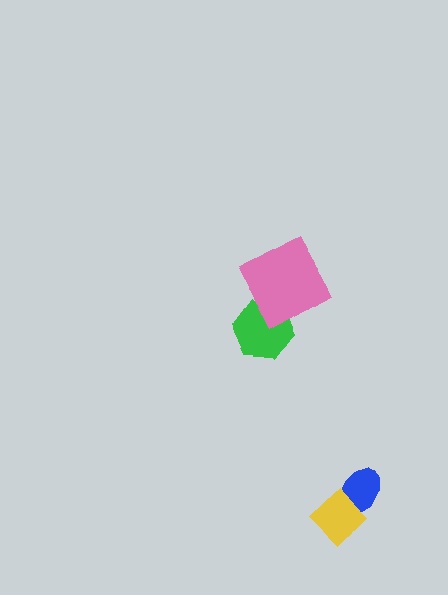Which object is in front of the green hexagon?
The pink diamond is in front of the green hexagon.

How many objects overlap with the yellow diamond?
1 object overlaps with the yellow diamond.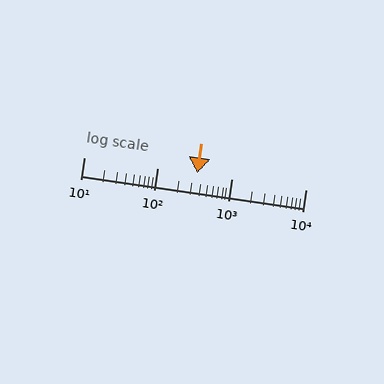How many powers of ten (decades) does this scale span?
The scale spans 3 decades, from 10 to 10000.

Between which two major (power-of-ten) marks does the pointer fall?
The pointer is between 100 and 1000.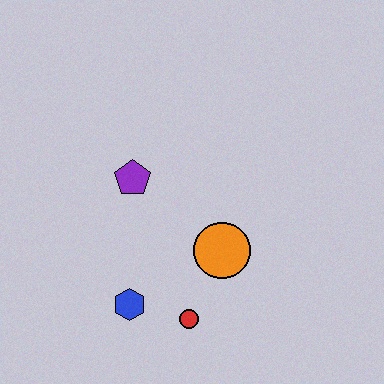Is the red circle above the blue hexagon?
No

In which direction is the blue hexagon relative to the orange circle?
The blue hexagon is to the left of the orange circle.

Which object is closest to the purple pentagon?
The orange circle is closest to the purple pentagon.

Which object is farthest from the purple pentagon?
The red circle is farthest from the purple pentagon.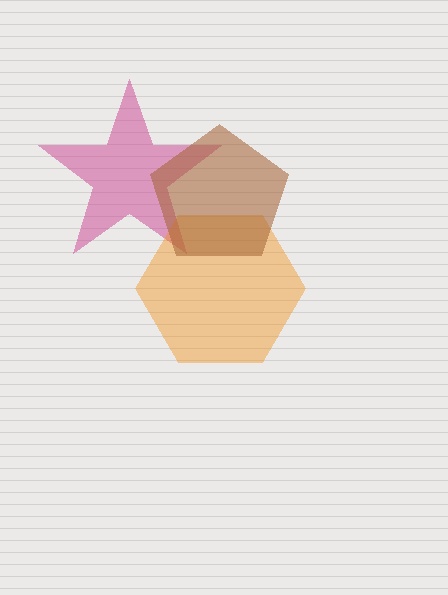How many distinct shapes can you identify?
There are 3 distinct shapes: a magenta star, an orange hexagon, a brown pentagon.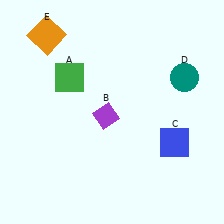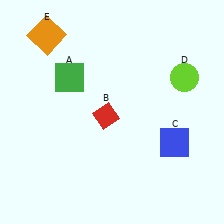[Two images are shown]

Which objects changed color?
B changed from purple to red. D changed from teal to lime.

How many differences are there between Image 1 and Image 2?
There are 2 differences between the two images.